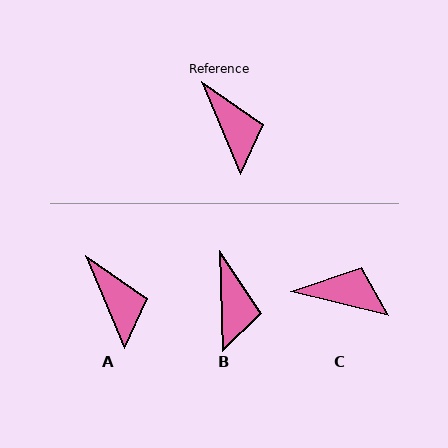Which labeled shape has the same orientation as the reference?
A.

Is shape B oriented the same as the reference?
No, it is off by about 21 degrees.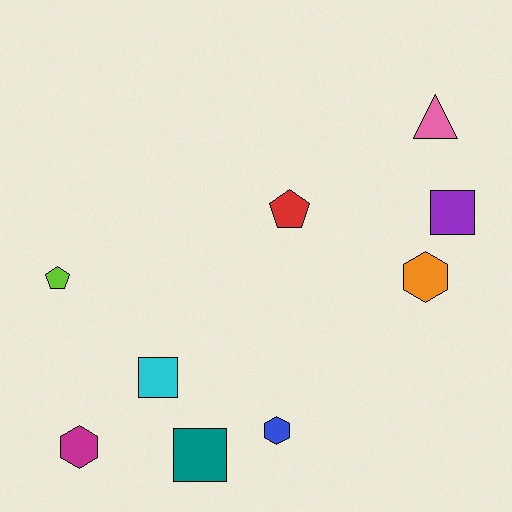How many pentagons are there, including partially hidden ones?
There are 2 pentagons.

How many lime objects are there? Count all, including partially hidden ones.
There is 1 lime object.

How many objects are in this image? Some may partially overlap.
There are 9 objects.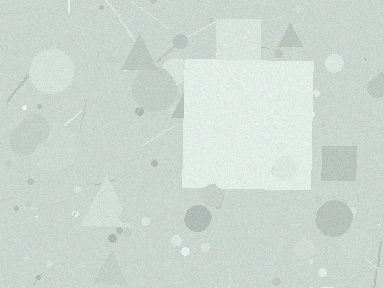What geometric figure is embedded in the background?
A square is embedded in the background.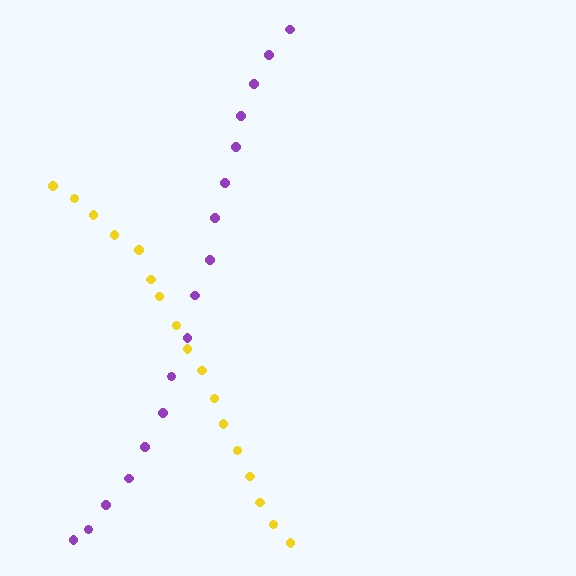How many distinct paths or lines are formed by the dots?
There are 2 distinct paths.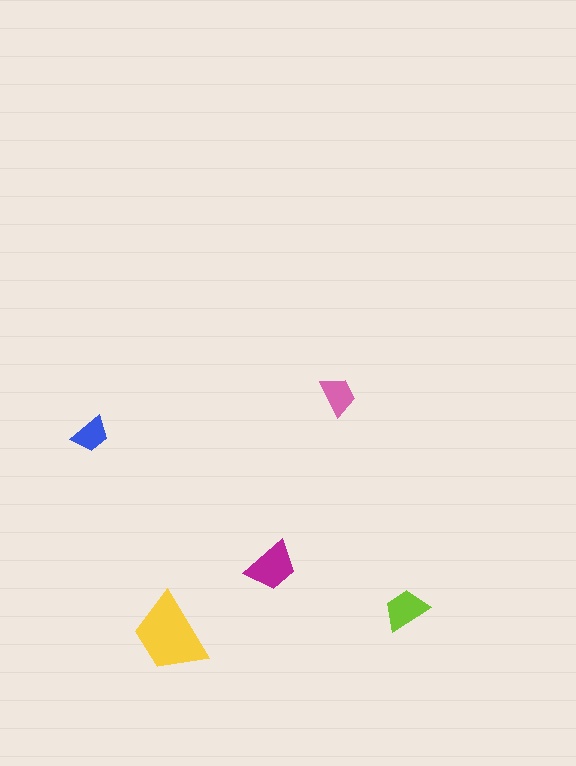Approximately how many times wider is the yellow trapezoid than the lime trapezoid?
About 2 times wider.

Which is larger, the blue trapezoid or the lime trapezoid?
The lime one.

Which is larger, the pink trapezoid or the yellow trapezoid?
The yellow one.